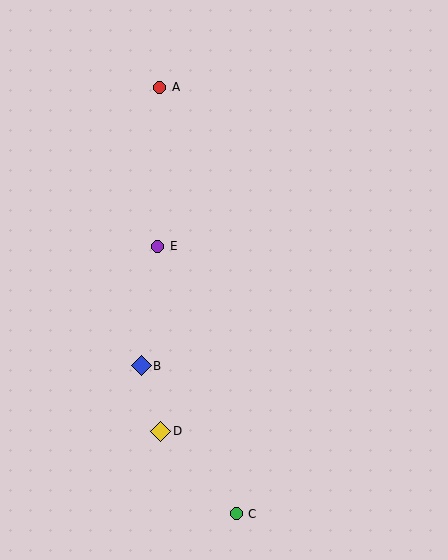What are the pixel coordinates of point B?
Point B is at (141, 366).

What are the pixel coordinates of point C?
Point C is at (236, 514).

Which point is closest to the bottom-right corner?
Point C is closest to the bottom-right corner.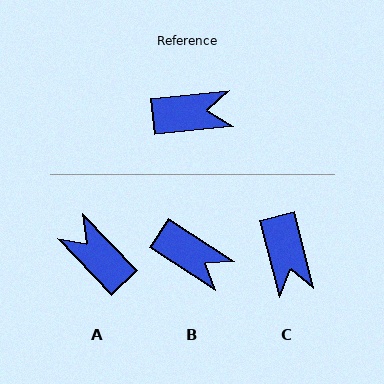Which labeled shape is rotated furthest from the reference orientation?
A, about 128 degrees away.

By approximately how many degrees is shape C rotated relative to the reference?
Approximately 82 degrees clockwise.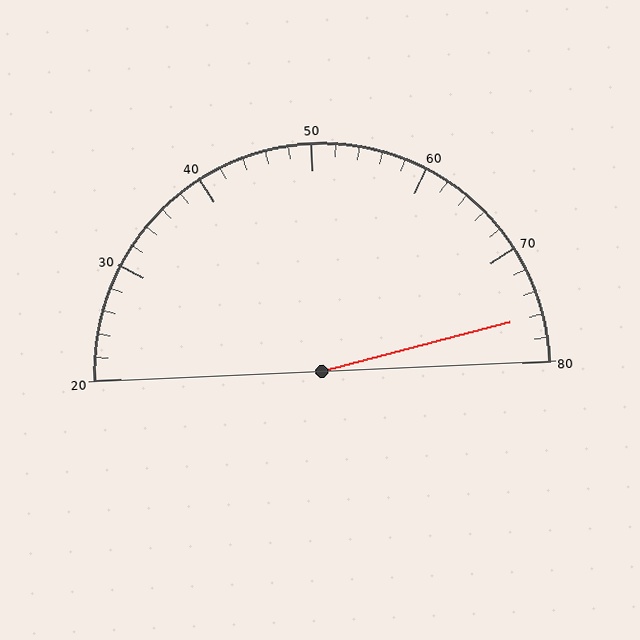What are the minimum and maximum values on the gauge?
The gauge ranges from 20 to 80.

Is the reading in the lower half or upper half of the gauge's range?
The reading is in the upper half of the range (20 to 80).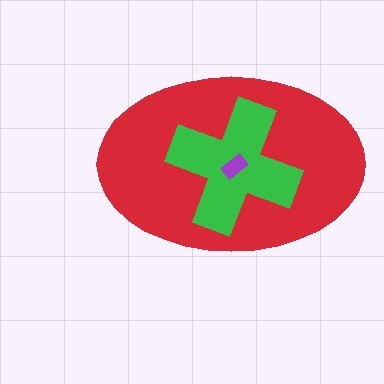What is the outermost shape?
The red ellipse.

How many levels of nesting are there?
3.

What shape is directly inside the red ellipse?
The green cross.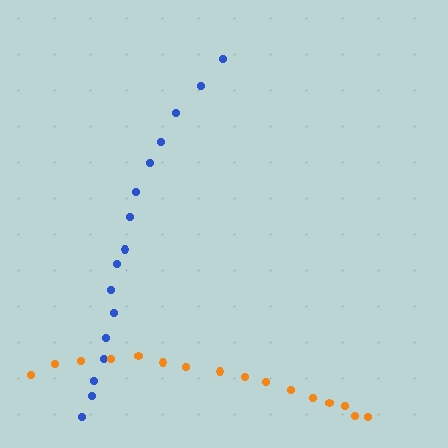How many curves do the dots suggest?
There are 2 distinct paths.